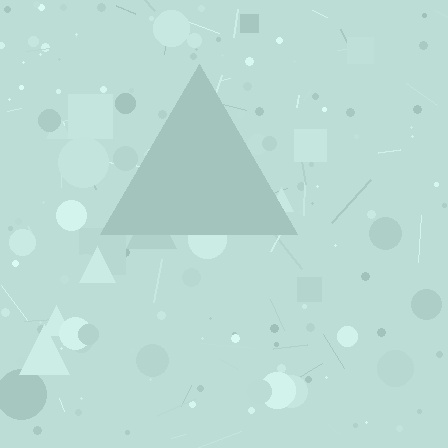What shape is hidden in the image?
A triangle is hidden in the image.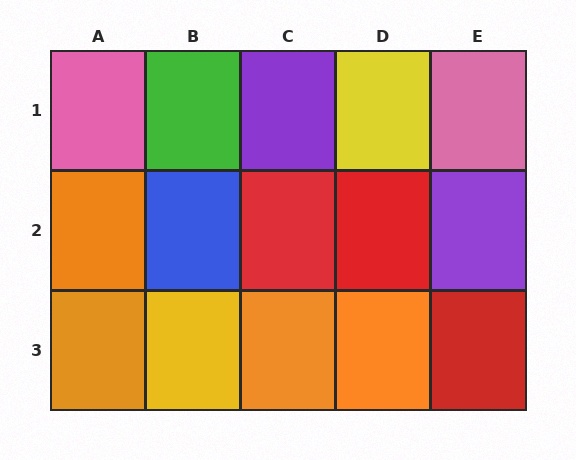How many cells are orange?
4 cells are orange.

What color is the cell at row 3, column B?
Yellow.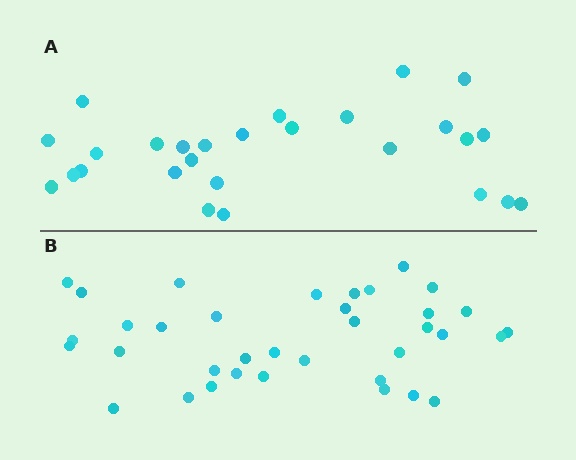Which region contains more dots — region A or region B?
Region B (the bottom region) has more dots.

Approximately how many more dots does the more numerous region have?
Region B has roughly 8 or so more dots than region A.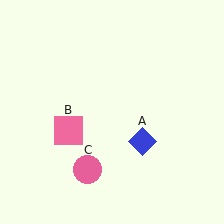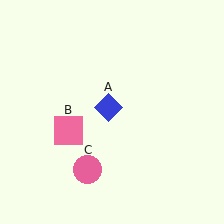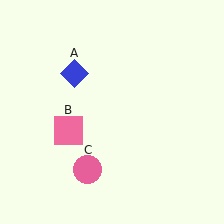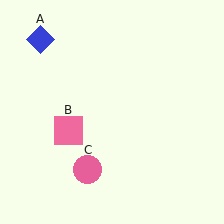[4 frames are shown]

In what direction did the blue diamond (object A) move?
The blue diamond (object A) moved up and to the left.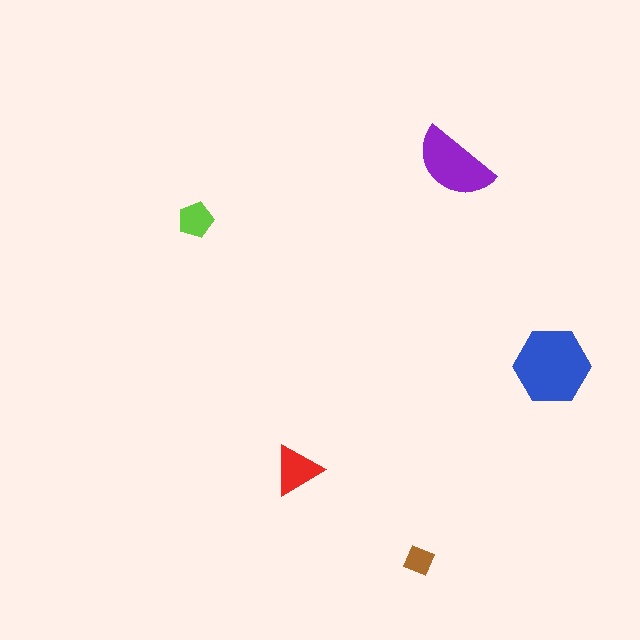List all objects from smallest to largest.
The brown diamond, the lime pentagon, the red triangle, the purple semicircle, the blue hexagon.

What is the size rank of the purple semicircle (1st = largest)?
2nd.